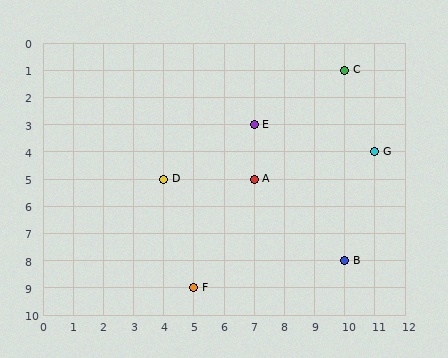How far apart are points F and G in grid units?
Points F and G are 6 columns and 5 rows apart (about 7.8 grid units diagonally).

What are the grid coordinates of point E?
Point E is at grid coordinates (7, 3).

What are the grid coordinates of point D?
Point D is at grid coordinates (4, 5).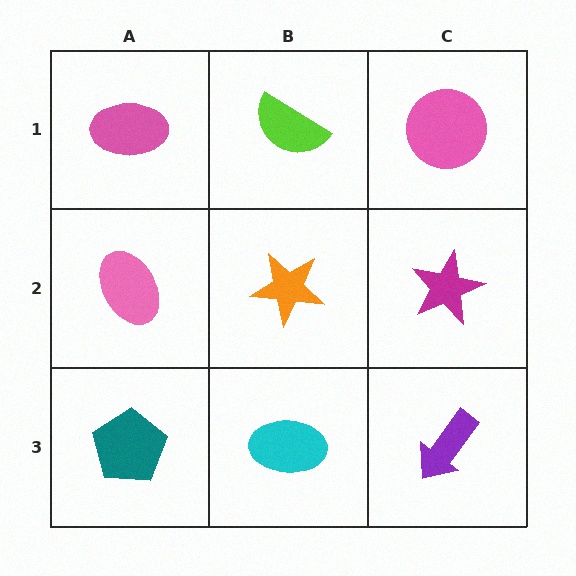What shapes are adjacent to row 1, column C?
A magenta star (row 2, column C), a lime semicircle (row 1, column B).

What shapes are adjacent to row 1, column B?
An orange star (row 2, column B), a pink ellipse (row 1, column A), a pink circle (row 1, column C).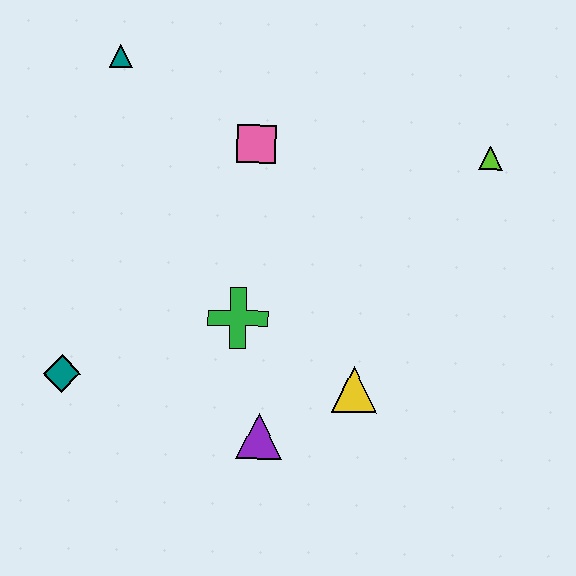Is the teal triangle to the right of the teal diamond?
Yes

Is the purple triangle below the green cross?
Yes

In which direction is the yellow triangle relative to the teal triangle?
The yellow triangle is below the teal triangle.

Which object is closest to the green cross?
The purple triangle is closest to the green cross.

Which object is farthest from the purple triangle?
The teal triangle is farthest from the purple triangle.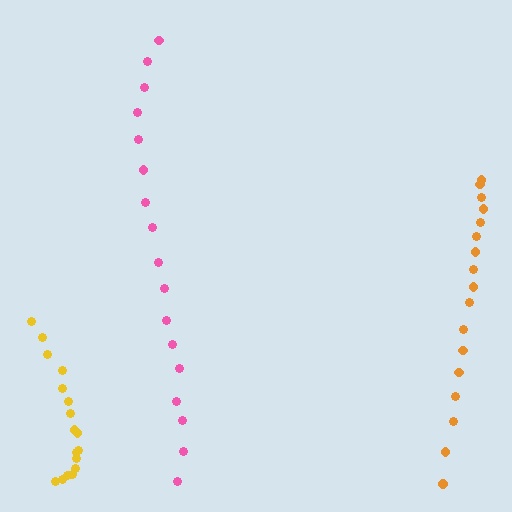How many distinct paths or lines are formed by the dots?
There are 3 distinct paths.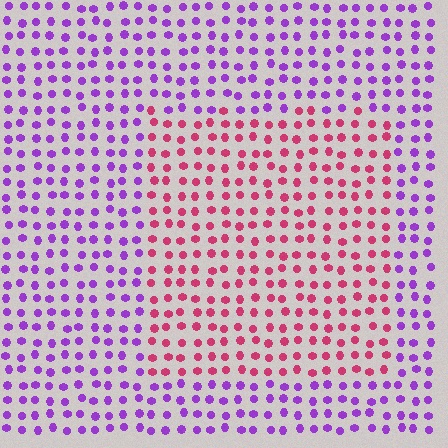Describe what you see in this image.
The image is filled with small purple elements in a uniform arrangement. A rectangle-shaped region is visible where the elements are tinted to a slightly different hue, forming a subtle color boundary.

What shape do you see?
I see a rectangle.